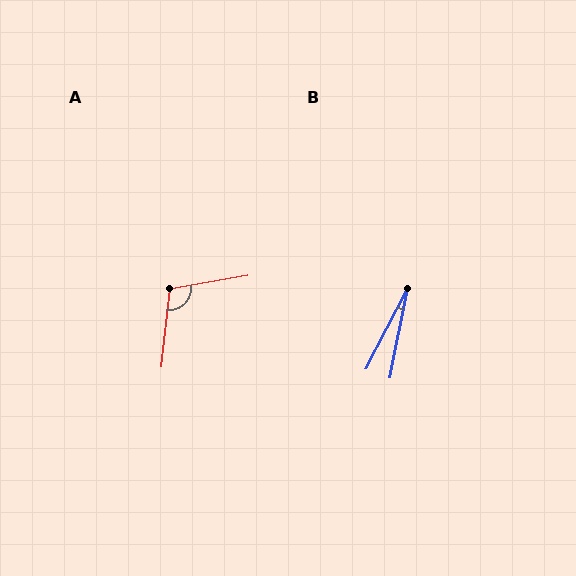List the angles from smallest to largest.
B (16°), A (106°).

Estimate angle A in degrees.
Approximately 106 degrees.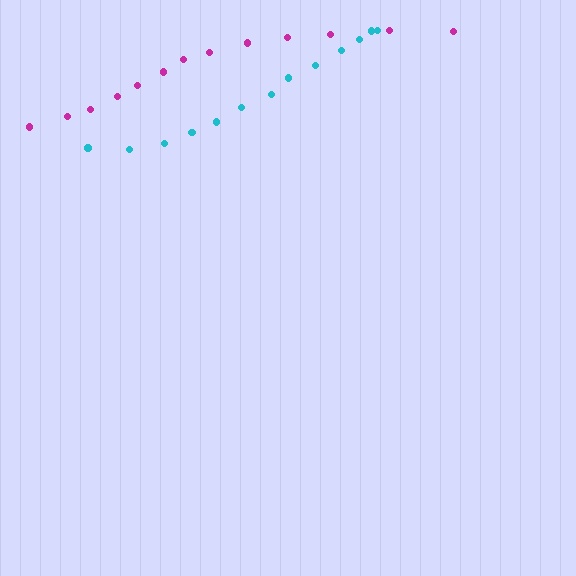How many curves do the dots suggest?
There are 2 distinct paths.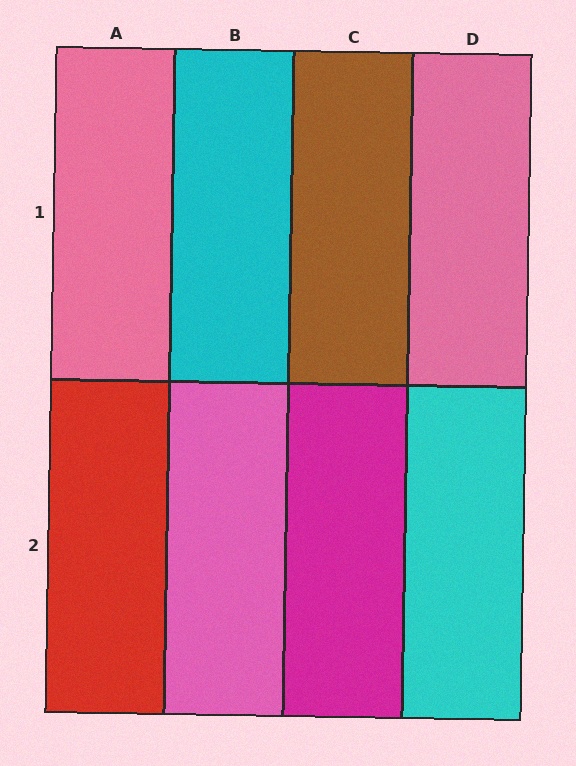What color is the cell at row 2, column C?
Magenta.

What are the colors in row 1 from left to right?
Pink, cyan, brown, pink.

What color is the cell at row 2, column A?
Red.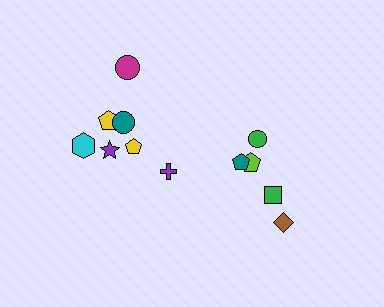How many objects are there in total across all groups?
There are 12 objects.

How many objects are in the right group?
There are 5 objects.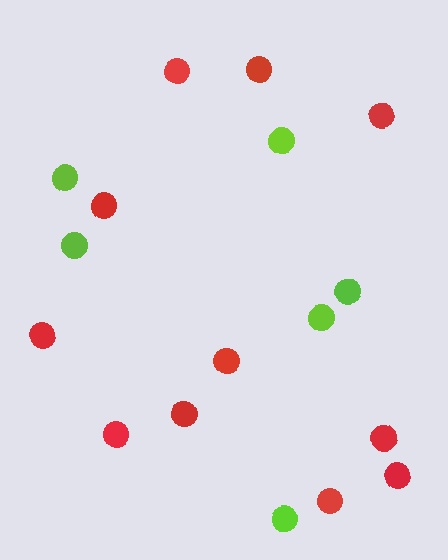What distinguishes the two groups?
There are 2 groups: one group of red circles (11) and one group of lime circles (6).